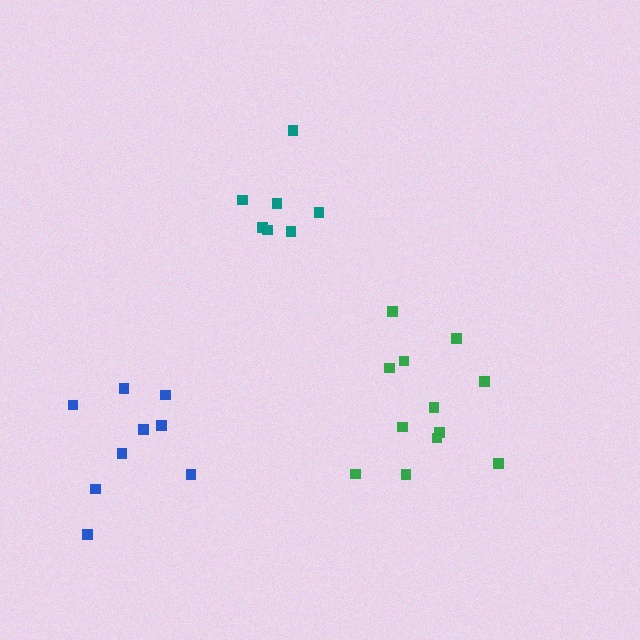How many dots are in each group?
Group 1: 7 dots, Group 2: 12 dots, Group 3: 9 dots (28 total).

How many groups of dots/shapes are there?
There are 3 groups.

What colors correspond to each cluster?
The clusters are colored: teal, green, blue.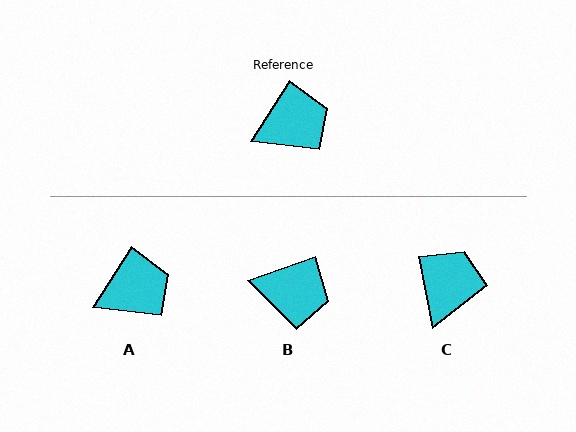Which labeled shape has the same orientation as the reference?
A.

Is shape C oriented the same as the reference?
No, it is off by about 44 degrees.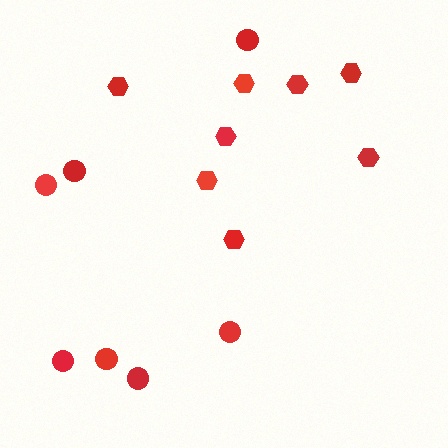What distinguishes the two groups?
There are 2 groups: one group of hexagons (8) and one group of circles (7).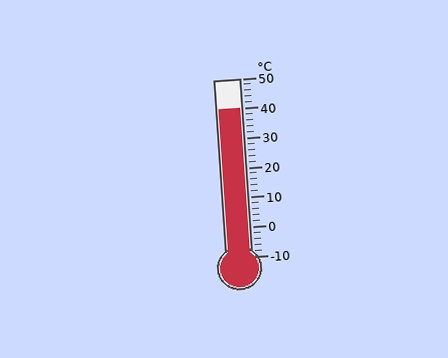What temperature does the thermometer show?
The thermometer shows approximately 40°C.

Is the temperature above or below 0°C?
The temperature is above 0°C.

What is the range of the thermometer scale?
The thermometer scale ranges from -10°C to 50°C.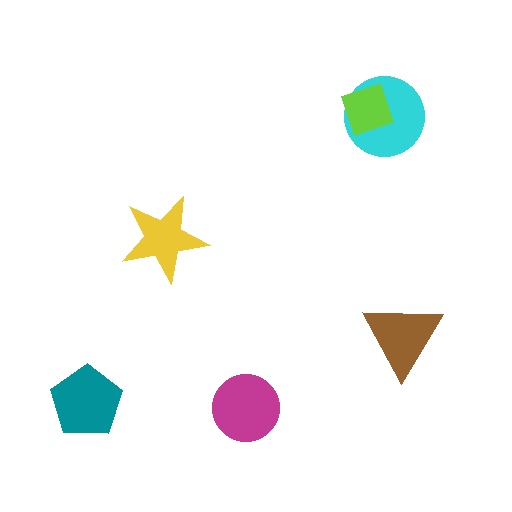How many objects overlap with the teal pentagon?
0 objects overlap with the teal pentagon.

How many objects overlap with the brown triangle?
0 objects overlap with the brown triangle.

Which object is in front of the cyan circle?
The lime diamond is in front of the cyan circle.